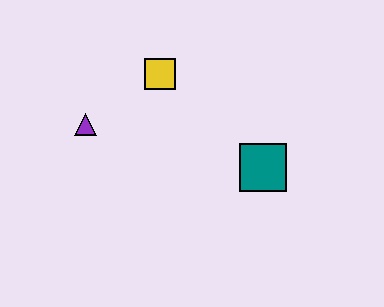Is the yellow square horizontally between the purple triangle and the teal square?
Yes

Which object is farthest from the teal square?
The purple triangle is farthest from the teal square.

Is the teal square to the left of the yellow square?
No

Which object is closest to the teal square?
The yellow square is closest to the teal square.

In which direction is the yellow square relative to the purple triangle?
The yellow square is to the right of the purple triangle.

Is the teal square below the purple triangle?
Yes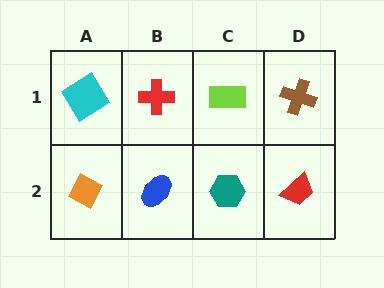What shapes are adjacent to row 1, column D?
A red trapezoid (row 2, column D), a lime rectangle (row 1, column C).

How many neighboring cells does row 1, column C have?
3.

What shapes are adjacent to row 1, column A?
An orange diamond (row 2, column A), a red cross (row 1, column B).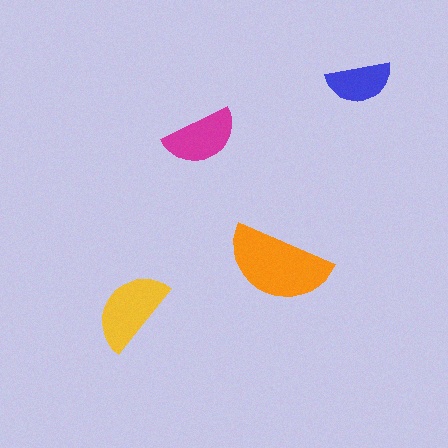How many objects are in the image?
There are 4 objects in the image.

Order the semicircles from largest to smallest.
the orange one, the yellow one, the magenta one, the blue one.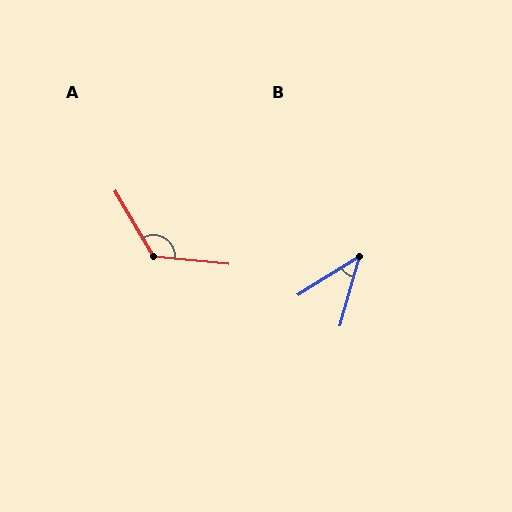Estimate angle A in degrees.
Approximately 127 degrees.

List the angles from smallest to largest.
B (42°), A (127°).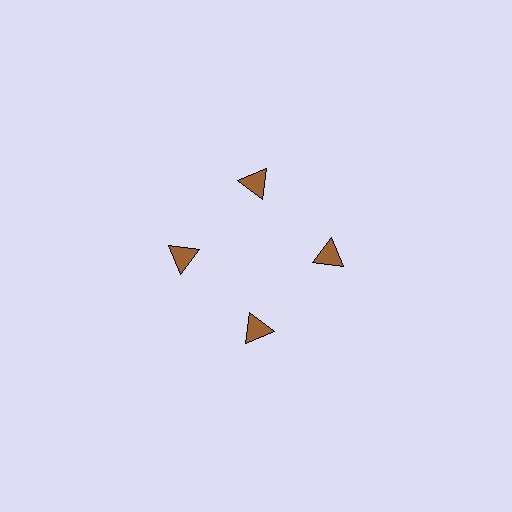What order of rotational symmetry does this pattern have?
This pattern has 4-fold rotational symmetry.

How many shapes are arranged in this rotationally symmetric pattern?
There are 4 shapes, arranged in 4 groups of 1.